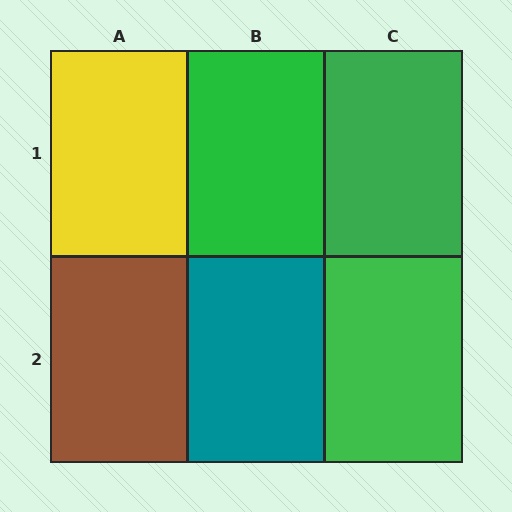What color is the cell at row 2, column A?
Brown.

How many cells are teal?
1 cell is teal.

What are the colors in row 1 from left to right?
Yellow, green, green.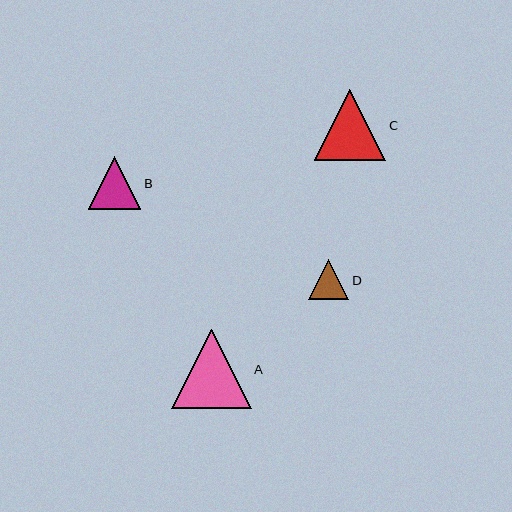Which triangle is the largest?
Triangle A is the largest with a size of approximately 79 pixels.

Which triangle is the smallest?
Triangle D is the smallest with a size of approximately 40 pixels.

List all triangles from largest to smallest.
From largest to smallest: A, C, B, D.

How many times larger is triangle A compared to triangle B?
Triangle A is approximately 1.5 times the size of triangle B.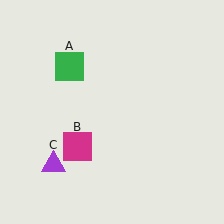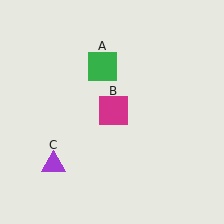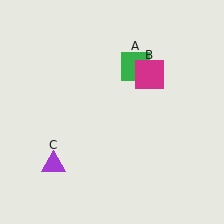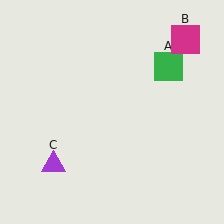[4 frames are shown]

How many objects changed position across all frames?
2 objects changed position: green square (object A), magenta square (object B).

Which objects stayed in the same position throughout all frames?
Purple triangle (object C) remained stationary.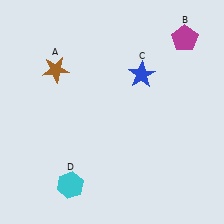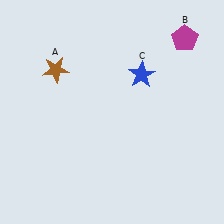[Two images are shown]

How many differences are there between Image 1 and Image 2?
There is 1 difference between the two images.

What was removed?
The cyan hexagon (D) was removed in Image 2.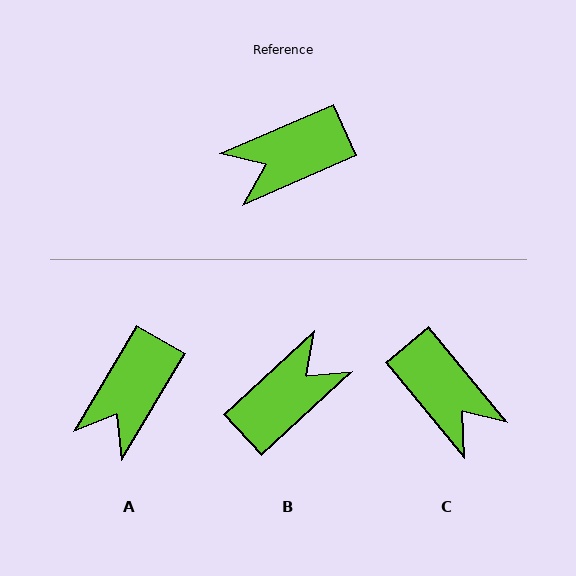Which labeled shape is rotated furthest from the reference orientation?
B, about 161 degrees away.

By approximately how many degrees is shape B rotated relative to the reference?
Approximately 161 degrees clockwise.